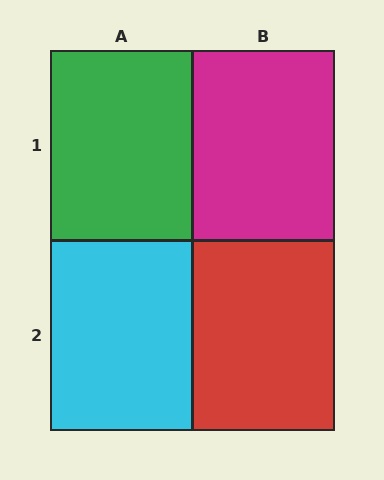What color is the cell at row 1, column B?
Magenta.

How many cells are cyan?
1 cell is cyan.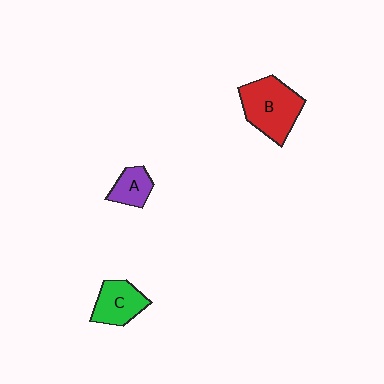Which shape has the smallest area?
Shape A (purple).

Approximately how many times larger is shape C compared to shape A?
Approximately 1.4 times.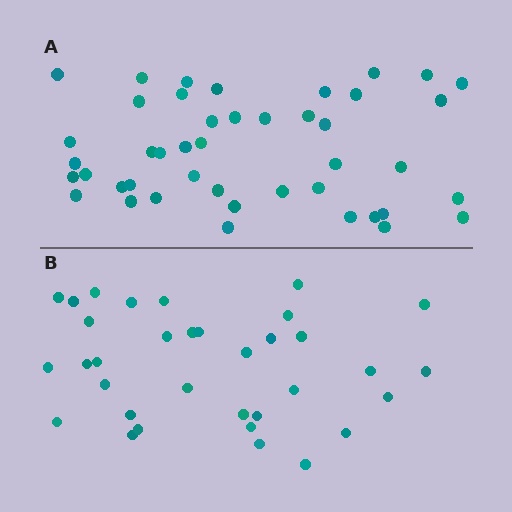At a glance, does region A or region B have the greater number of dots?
Region A (the top region) has more dots.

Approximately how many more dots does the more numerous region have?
Region A has roughly 10 or so more dots than region B.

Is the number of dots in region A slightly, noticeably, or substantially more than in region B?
Region A has noticeably more, but not dramatically so. The ratio is roughly 1.3 to 1.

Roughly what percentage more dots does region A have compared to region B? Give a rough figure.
About 30% more.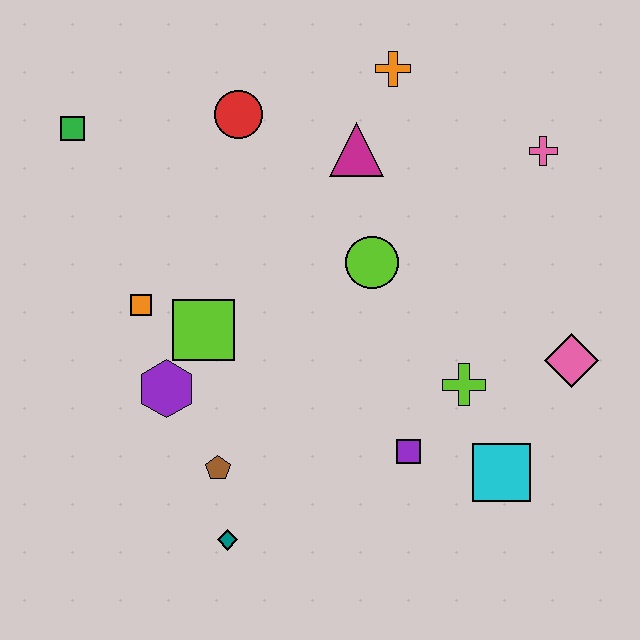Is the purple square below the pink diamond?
Yes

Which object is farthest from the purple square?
The green square is farthest from the purple square.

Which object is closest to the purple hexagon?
The lime square is closest to the purple hexagon.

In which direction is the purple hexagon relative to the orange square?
The purple hexagon is below the orange square.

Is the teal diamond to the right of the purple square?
No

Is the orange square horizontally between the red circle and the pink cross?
No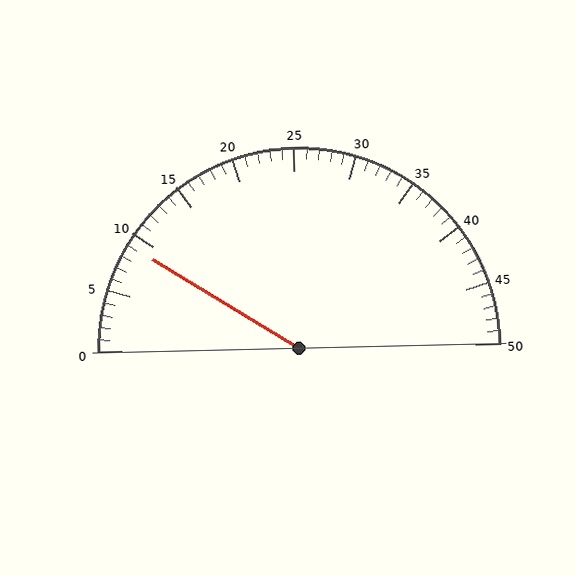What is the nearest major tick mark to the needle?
The nearest major tick mark is 10.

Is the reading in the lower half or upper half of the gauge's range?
The reading is in the lower half of the range (0 to 50).